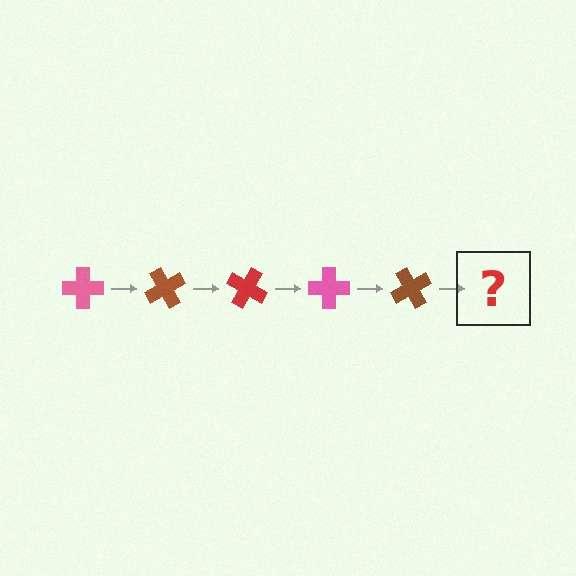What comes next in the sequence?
The next element should be a red cross, rotated 300 degrees from the start.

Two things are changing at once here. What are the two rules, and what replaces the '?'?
The two rules are that it rotates 60 degrees each step and the color cycles through pink, brown, and red. The '?' should be a red cross, rotated 300 degrees from the start.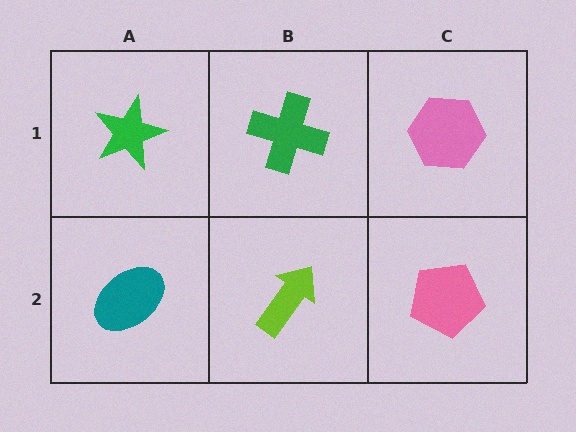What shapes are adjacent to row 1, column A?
A teal ellipse (row 2, column A), a green cross (row 1, column B).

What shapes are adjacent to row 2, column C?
A pink hexagon (row 1, column C), a lime arrow (row 2, column B).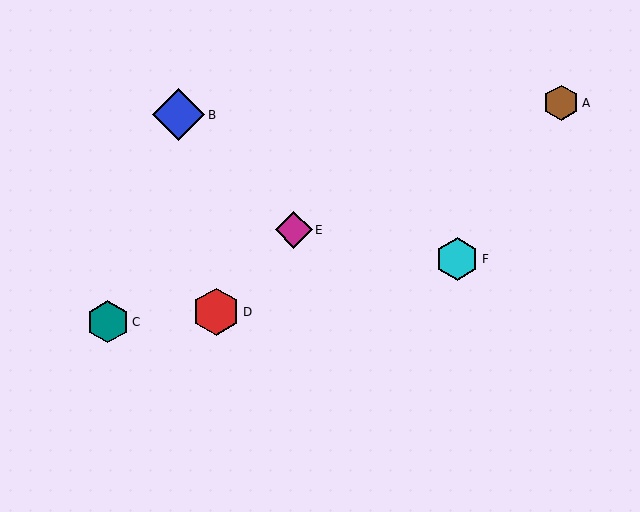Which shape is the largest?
The blue diamond (labeled B) is the largest.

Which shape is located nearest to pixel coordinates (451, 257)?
The cyan hexagon (labeled F) at (457, 259) is nearest to that location.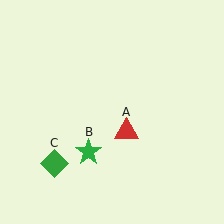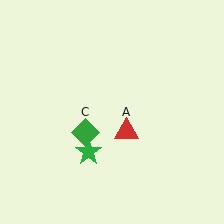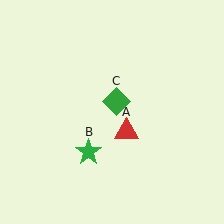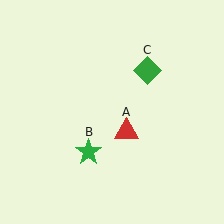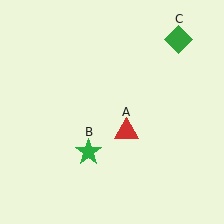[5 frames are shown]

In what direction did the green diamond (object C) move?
The green diamond (object C) moved up and to the right.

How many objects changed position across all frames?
1 object changed position: green diamond (object C).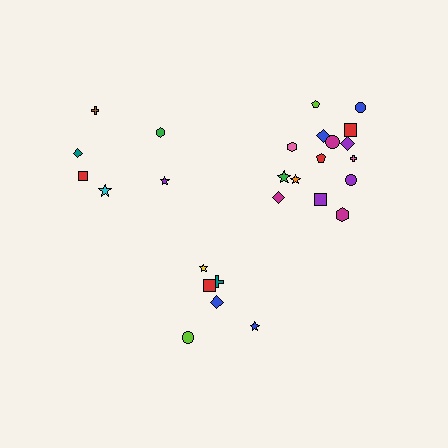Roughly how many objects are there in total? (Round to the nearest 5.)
Roughly 25 objects in total.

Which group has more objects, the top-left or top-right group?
The top-right group.